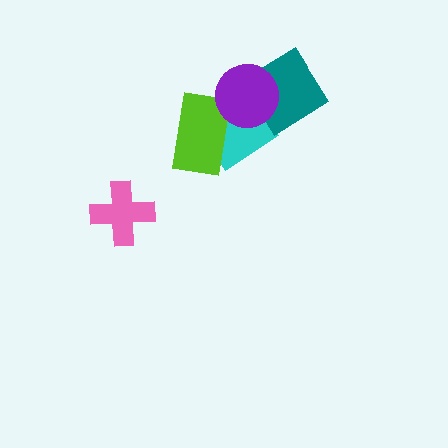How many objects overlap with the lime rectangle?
2 objects overlap with the lime rectangle.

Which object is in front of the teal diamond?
The purple circle is in front of the teal diamond.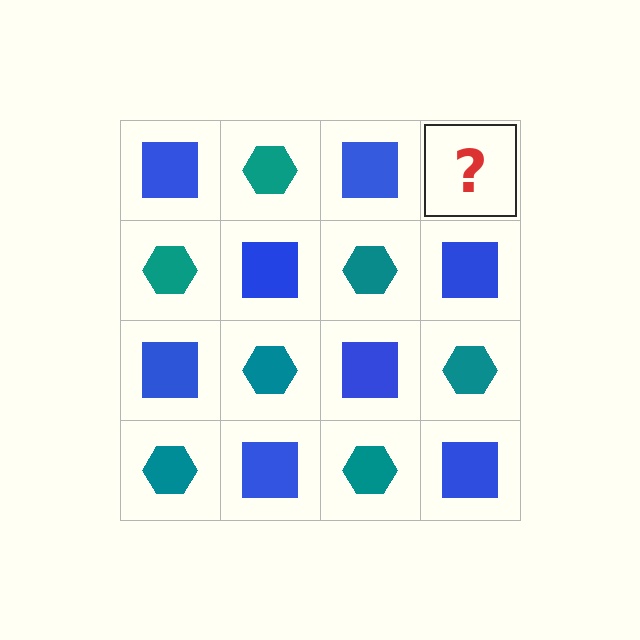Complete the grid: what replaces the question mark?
The question mark should be replaced with a teal hexagon.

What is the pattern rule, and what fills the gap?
The rule is that it alternates blue square and teal hexagon in a checkerboard pattern. The gap should be filled with a teal hexagon.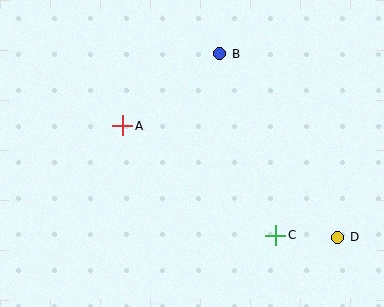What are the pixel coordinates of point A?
Point A is at (123, 126).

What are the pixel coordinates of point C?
Point C is at (276, 235).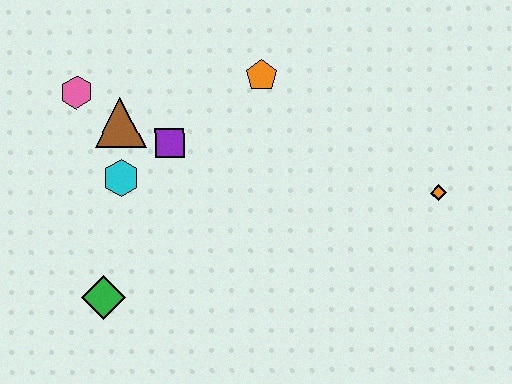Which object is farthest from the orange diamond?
The pink hexagon is farthest from the orange diamond.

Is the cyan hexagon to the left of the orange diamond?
Yes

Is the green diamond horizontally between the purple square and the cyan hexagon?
No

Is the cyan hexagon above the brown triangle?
No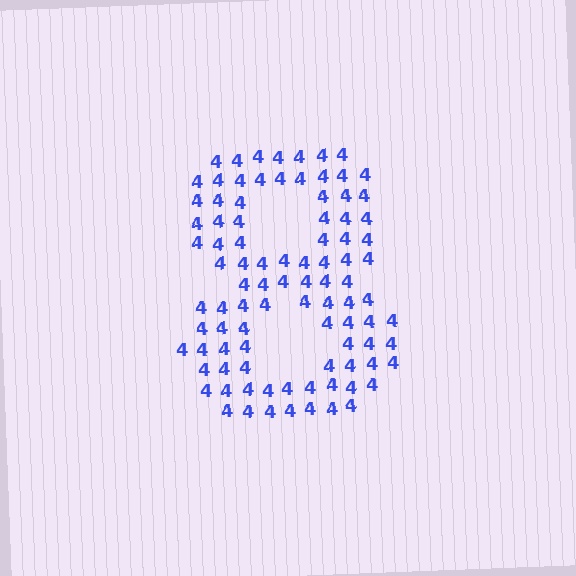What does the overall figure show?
The overall figure shows the digit 8.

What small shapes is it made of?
It is made of small digit 4's.